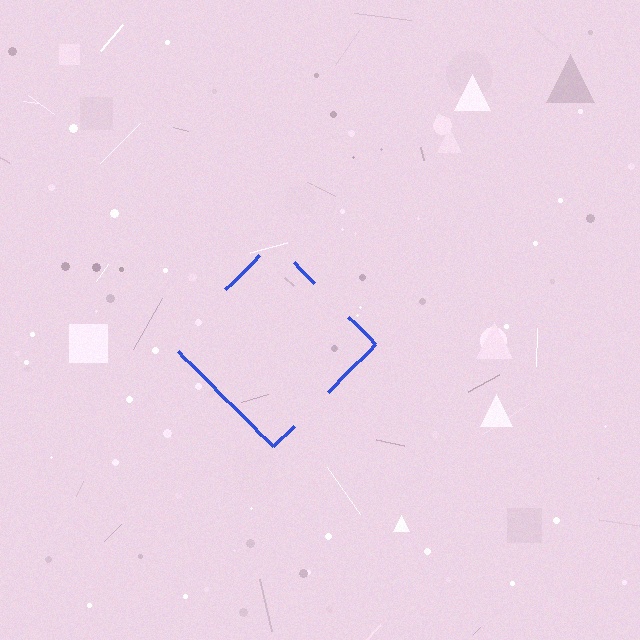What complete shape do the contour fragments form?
The contour fragments form a diamond.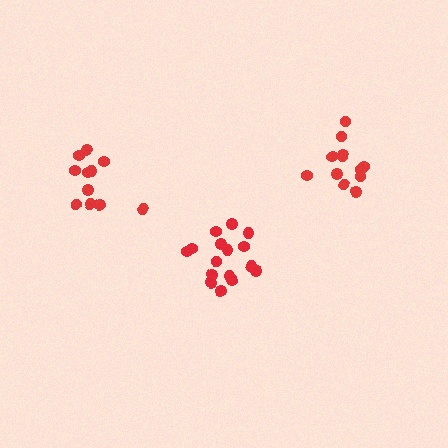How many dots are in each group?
Group 1: 16 dots, Group 2: 11 dots, Group 3: 12 dots (39 total).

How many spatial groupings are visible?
There are 3 spatial groupings.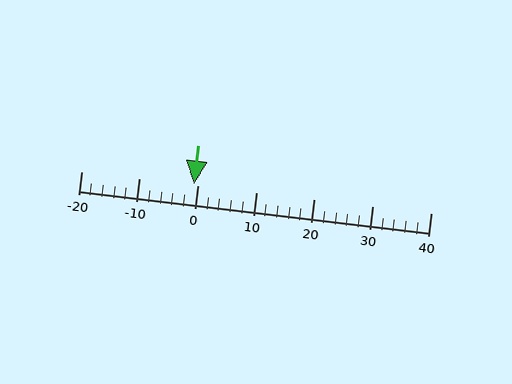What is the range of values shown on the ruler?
The ruler shows values from -20 to 40.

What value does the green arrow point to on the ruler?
The green arrow points to approximately -1.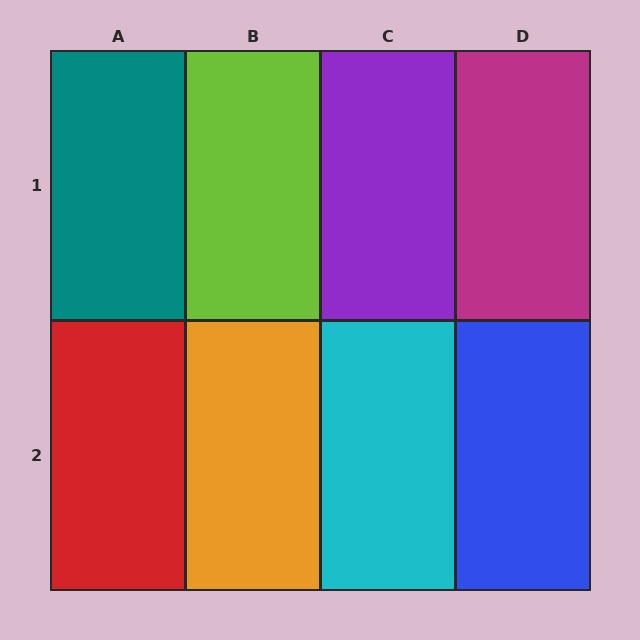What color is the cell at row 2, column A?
Red.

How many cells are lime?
1 cell is lime.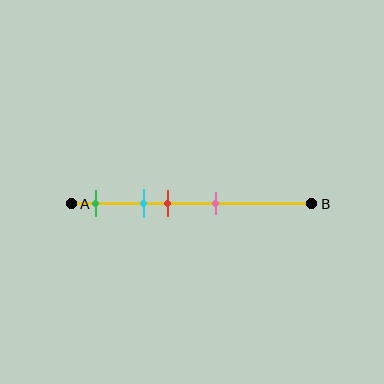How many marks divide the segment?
There are 4 marks dividing the segment.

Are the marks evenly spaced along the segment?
No, the marks are not evenly spaced.